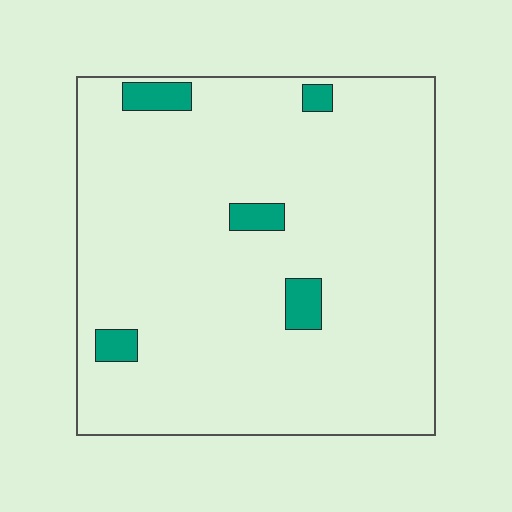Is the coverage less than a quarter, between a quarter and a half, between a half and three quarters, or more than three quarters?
Less than a quarter.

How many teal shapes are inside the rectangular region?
5.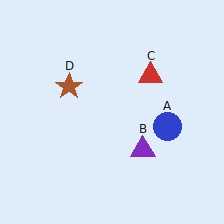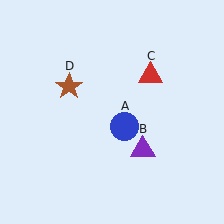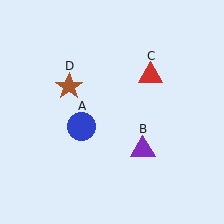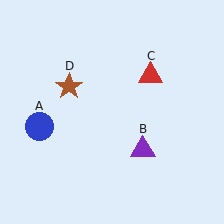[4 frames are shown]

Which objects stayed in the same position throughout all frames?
Purple triangle (object B) and red triangle (object C) and brown star (object D) remained stationary.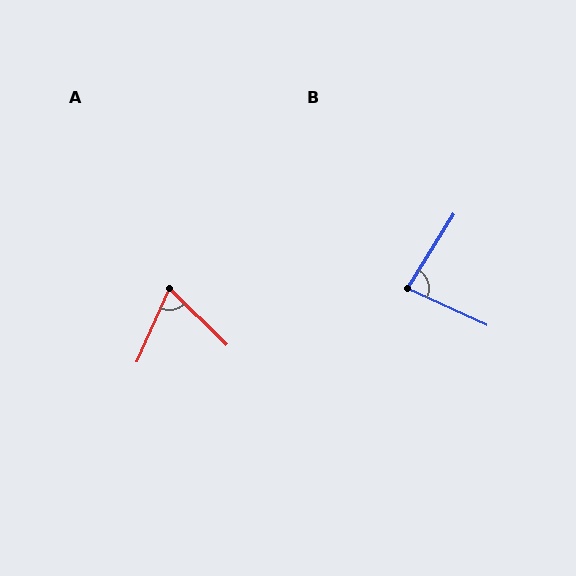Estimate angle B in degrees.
Approximately 83 degrees.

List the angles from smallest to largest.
A (69°), B (83°).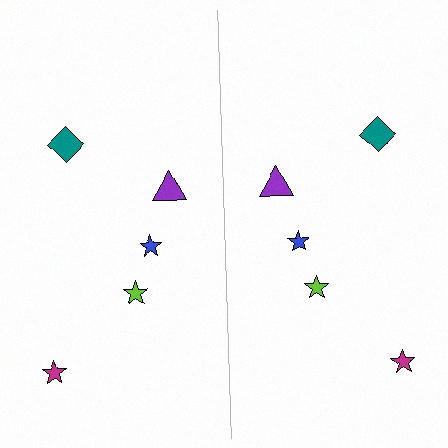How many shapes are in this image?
There are 10 shapes in this image.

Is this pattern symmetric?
Yes, this pattern has bilateral (reflection) symmetry.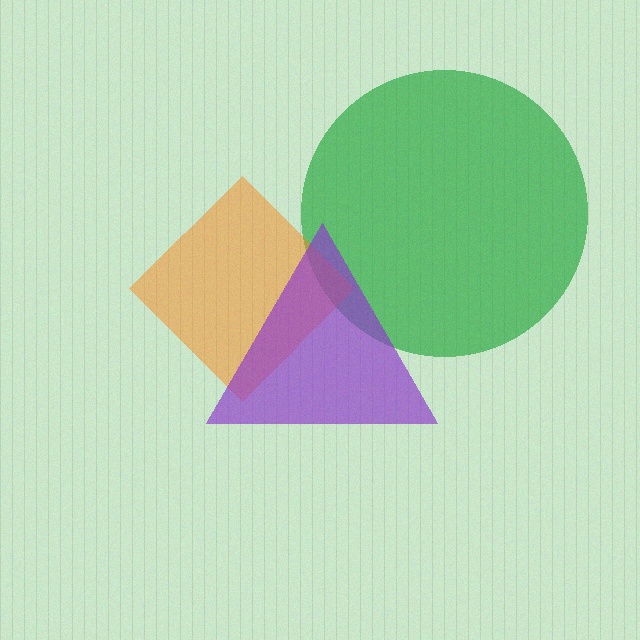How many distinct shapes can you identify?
There are 3 distinct shapes: a green circle, an orange diamond, a purple triangle.